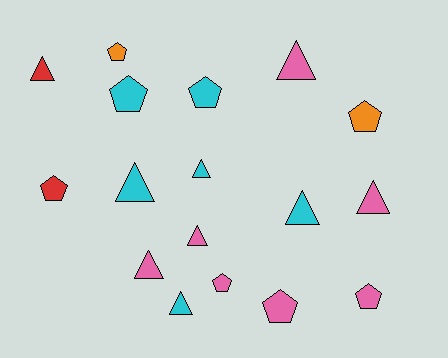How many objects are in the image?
There are 17 objects.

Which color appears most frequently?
Pink, with 7 objects.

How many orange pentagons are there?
There are 2 orange pentagons.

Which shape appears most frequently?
Triangle, with 9 objects.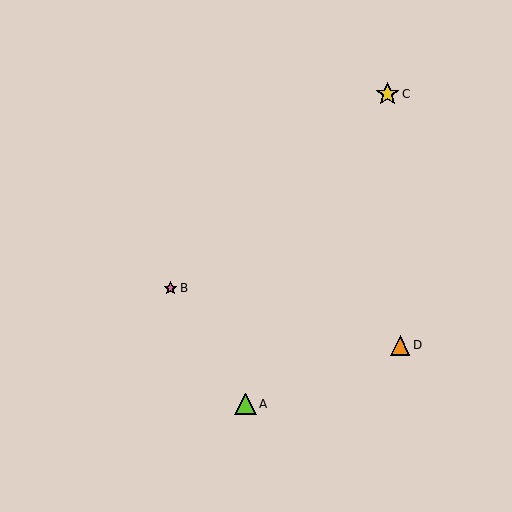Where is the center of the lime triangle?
The center of the lime triangle is at (245, 404).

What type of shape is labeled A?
Shape A is a lime triangle.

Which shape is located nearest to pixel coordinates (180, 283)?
The pink star (labeled B) at (170, 288) is nearest to that location.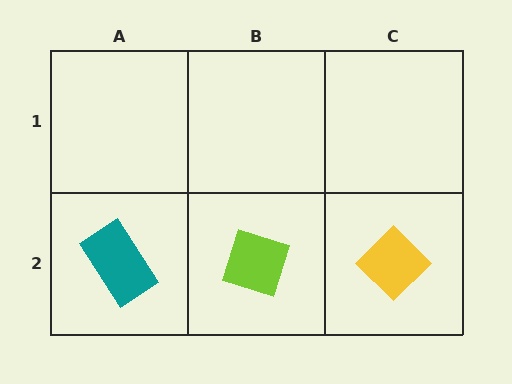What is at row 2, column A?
A teal rectangle.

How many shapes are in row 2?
3 shapes.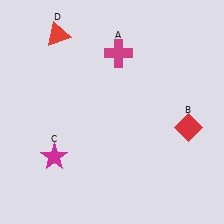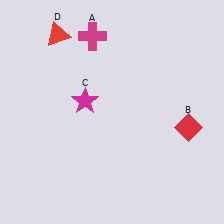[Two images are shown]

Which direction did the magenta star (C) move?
The magenta star (C) moved up.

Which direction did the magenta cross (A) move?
The magenta cross (A) moved left.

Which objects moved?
The objects that moved are: the magenta cross (A), the magenta star (C).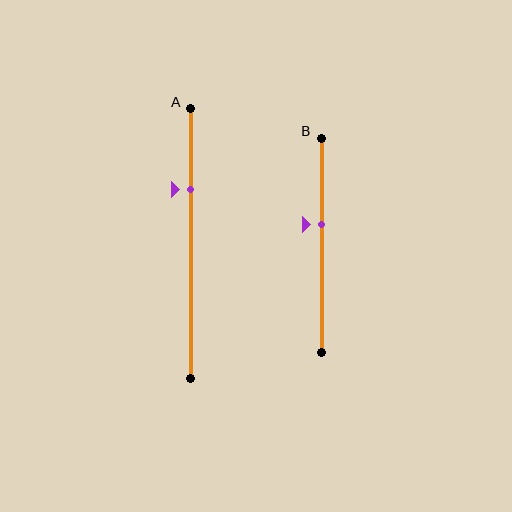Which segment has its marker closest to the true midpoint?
Segment B has its marker closest to the true midpoint.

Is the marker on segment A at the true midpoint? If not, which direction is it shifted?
No, the marker on segment A is shifted upward by about 20% of the segment length.